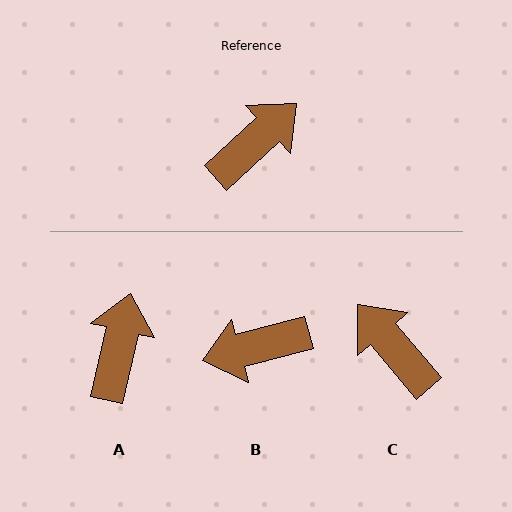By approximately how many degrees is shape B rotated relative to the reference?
Approximately 152 degrees counter-clockwise.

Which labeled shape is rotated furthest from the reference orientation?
B, about 152 degrees away.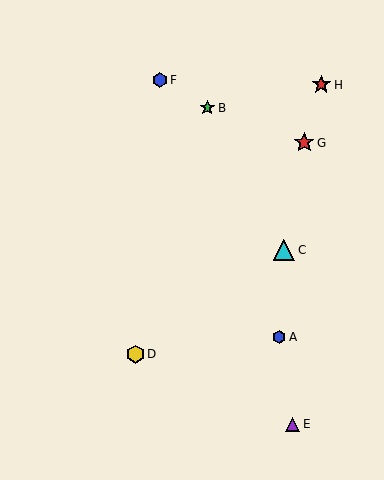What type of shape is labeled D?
Shape D is a yellow hexagon.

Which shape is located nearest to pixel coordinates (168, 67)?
The blue hexagon (labeled F) at (160, 80) is nearest to that location.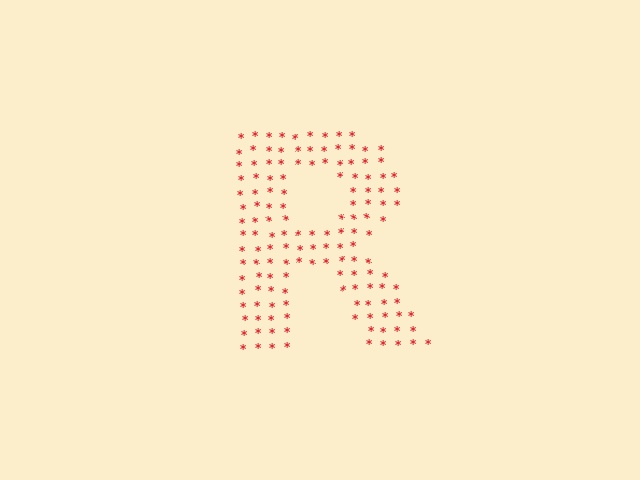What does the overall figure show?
The overall figure shows the letter R.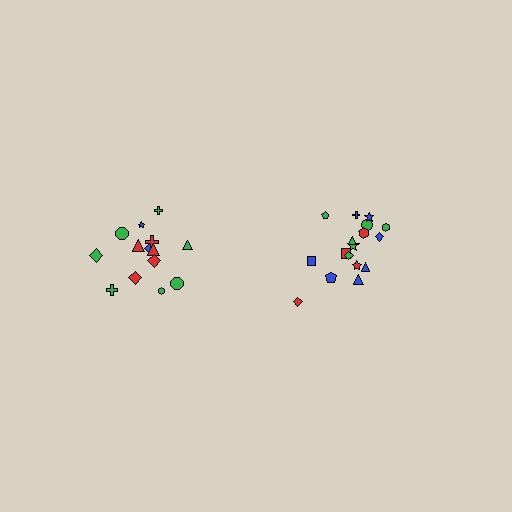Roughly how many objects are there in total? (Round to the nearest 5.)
Roughly 35 objects in total.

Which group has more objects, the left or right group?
The right group.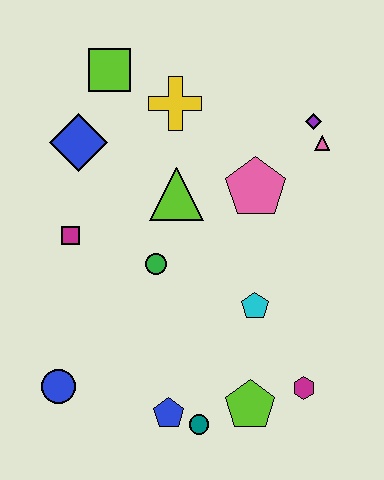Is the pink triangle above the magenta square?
Yes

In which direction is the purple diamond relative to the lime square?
The purple diamond is to the right of the lime square.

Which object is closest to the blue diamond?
The lime square is closest to the blue diamond.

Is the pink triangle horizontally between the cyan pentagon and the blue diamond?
No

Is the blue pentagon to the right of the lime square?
Yes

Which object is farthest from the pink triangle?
The blue circle is farthest from the pink triangle.